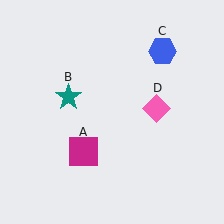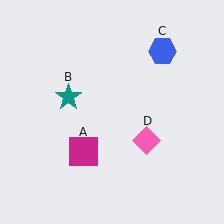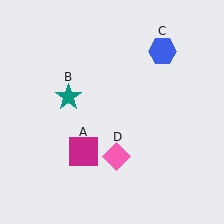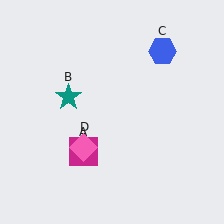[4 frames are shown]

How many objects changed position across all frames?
1 object changed position: pink diamond (object D).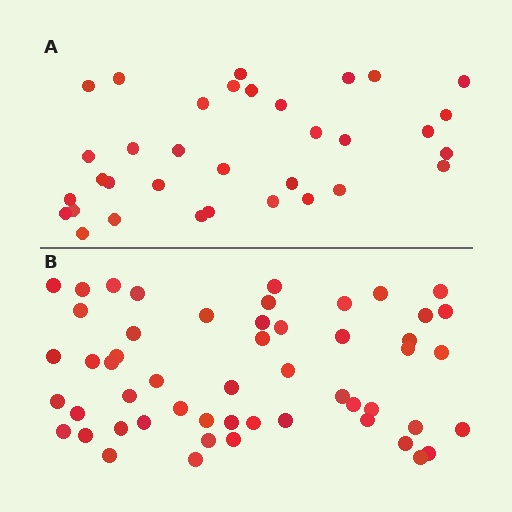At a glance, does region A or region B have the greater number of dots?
Region B (the bottom region) has more dots.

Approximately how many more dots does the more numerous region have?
Region B has approximately 20 more dots than region A.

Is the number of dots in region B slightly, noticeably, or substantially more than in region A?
Region B has substantially more. The ratio is roughly 1.6 to 1.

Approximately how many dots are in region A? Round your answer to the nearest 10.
About 30 dots. (The exact count is 34, which rounds to 30.)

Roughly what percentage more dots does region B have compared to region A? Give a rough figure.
About 55% more.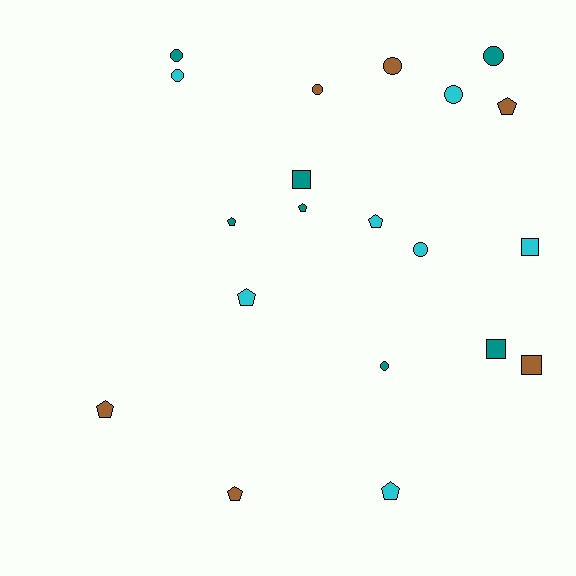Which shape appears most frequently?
Circle, with 8 objects.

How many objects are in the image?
There are 20 objects.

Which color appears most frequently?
Teal, with 7 objects.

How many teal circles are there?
There are 3 teal circles.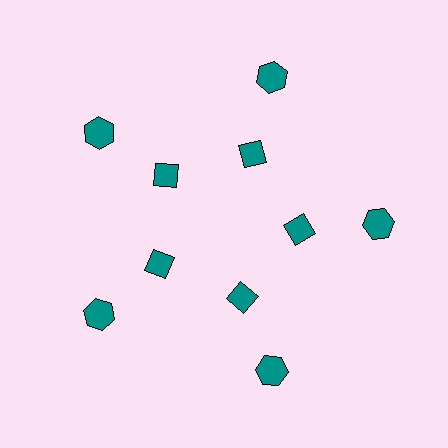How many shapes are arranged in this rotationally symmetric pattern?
There are 10 shapes, arranged in 5 groups of 2.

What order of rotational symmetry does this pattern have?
This pattern has 5-fold rotational symmetry.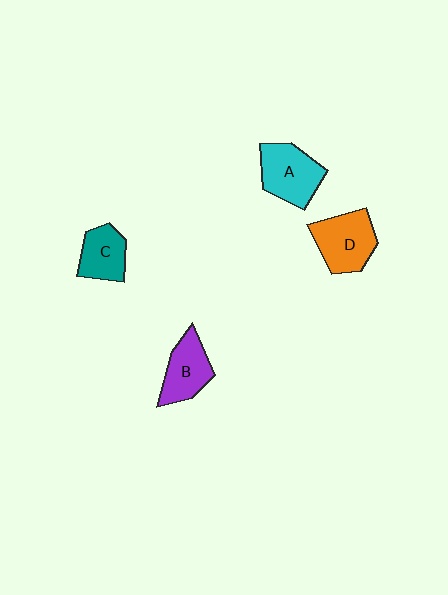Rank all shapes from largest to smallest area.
From largest to smallest: D (orange), A (cyan), B (purple), C (teal).